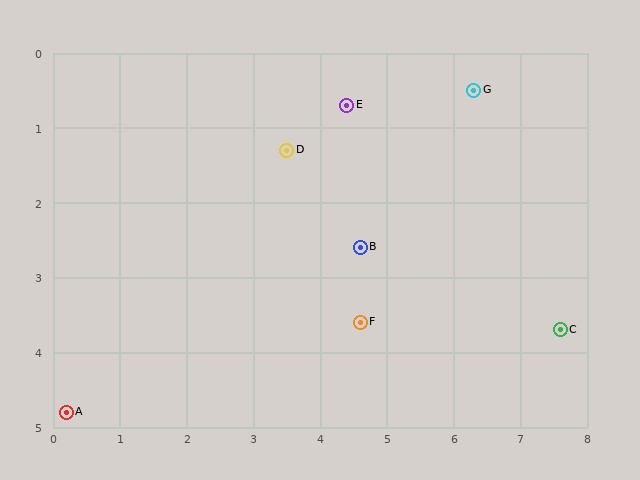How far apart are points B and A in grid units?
Points B and A are about 4.9 grid units apart.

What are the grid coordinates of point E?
Point E is at approximately (4.4, 0.7).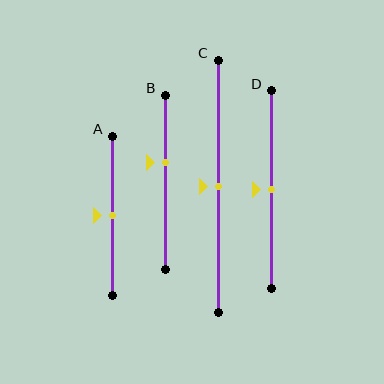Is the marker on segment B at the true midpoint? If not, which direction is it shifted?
No, the marker on segment B is shifted upward by about 11% of the segment length.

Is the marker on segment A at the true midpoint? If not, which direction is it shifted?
Yes, the marker on segment A is at the true midpoint.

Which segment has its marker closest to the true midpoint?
Segment A has its marker closest to the true midpoint.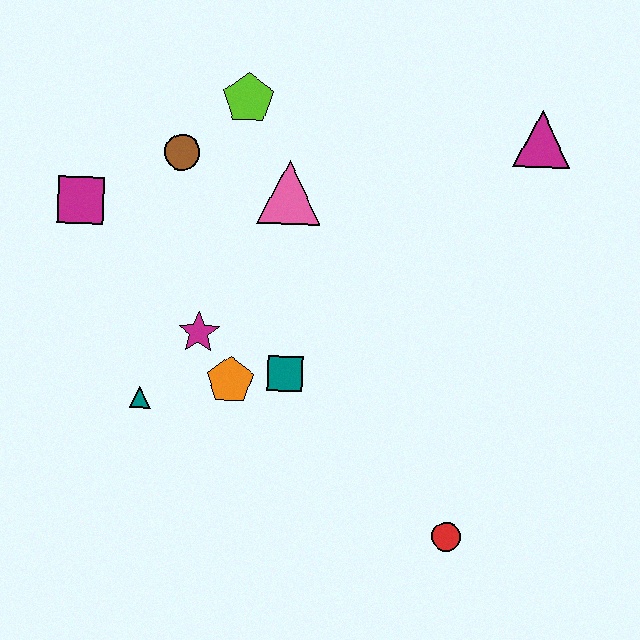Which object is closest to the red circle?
The teal square is closest to the red circle.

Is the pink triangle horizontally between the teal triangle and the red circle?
Yes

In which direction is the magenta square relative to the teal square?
The magenta square is to the left of the teal square.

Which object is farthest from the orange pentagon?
The magenta triangle is farthest from the orange pentagon.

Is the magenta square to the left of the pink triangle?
Yes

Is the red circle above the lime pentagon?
No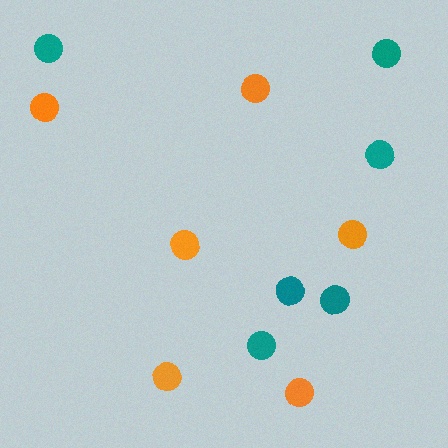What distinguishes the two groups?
There are 2 groups: one group of orange circles (6) and one group of teal circles (6).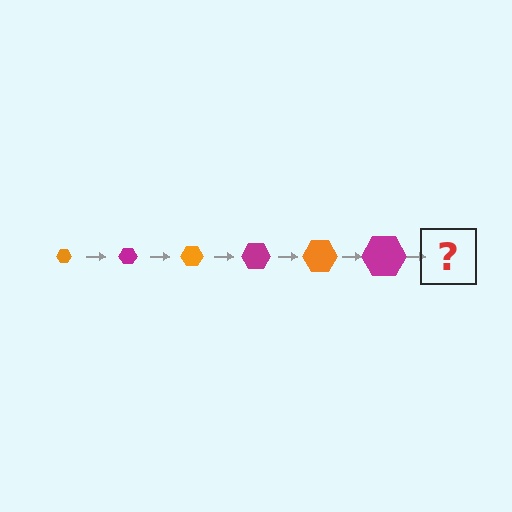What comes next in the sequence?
The next element should be an orange hexagon, larger than the previous one.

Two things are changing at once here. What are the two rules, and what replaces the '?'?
The two rules are that the hexagon grows larger each step and the color cycles through orange and magenta. The '?' should be an orange hexagon, larger than the previous one.